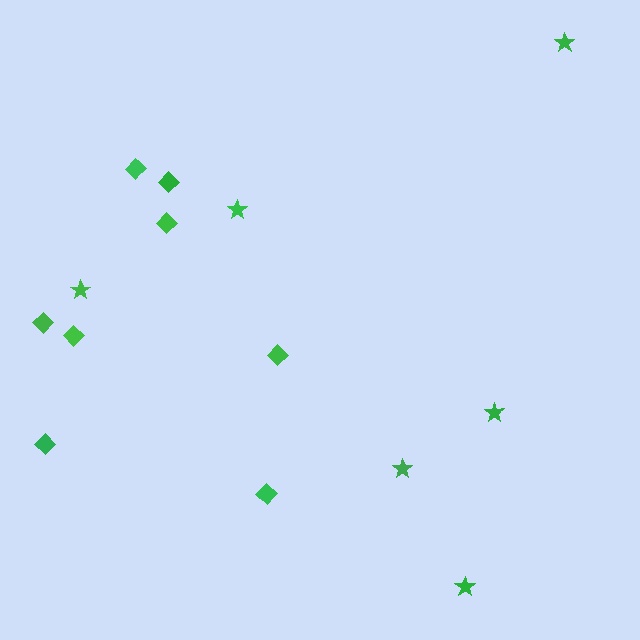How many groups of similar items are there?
There are 2 groups: one group of stars (6) and one group of diamonds (8).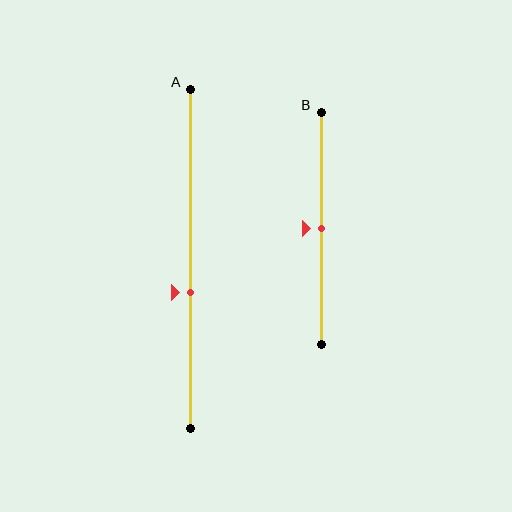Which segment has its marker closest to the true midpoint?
Segment B has its marker closest to the true midpoint.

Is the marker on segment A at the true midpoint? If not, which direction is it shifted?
No, the marker on segment A is shifted downward by about 10% of the segment length.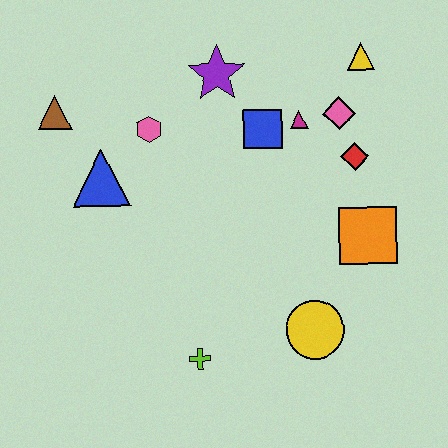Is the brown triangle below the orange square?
No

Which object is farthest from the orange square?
The brown triangle is farthest from the orange square.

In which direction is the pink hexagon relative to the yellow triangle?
The pink hexagon is to the left of the yellow triangle.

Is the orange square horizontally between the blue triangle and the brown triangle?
No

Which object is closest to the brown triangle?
The blue triangle is closest to the brown triangle.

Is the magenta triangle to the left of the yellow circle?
Yes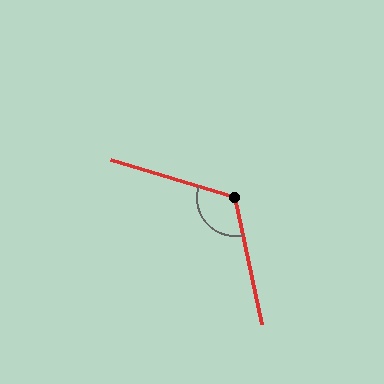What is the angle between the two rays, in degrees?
Approximately 119 degrees.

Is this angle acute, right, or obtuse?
It is obtuse.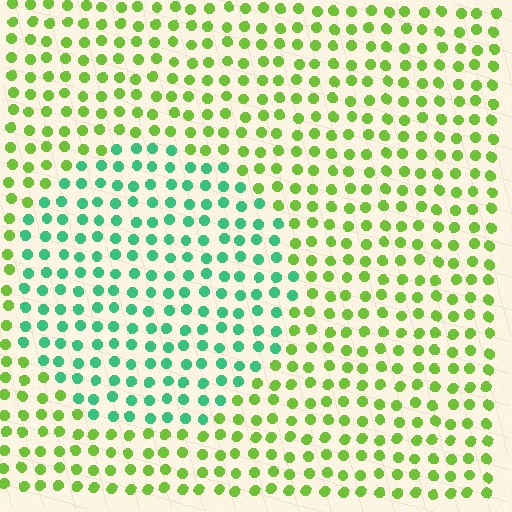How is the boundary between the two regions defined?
The boundary is defined purely by a slight shift in hue (about 55 degrees). Spacing, size, and orientation are identical on both sides.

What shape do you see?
I see a circle.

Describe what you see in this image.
The image is filled with small lime elements in a uniform arrangement. A circle-shaped region is visible where the elements are tinted to a slightly different hue, forming a subtle color boundary.